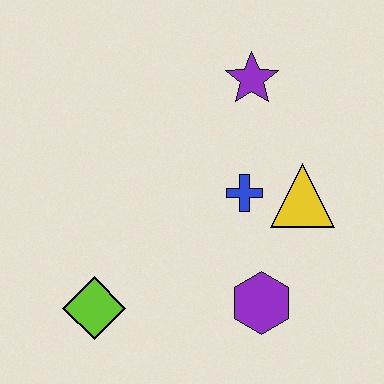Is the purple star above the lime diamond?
Yes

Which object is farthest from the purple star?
The lime diamond is farthest from the purple star.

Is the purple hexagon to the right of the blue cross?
Yes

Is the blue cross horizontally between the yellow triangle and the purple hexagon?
No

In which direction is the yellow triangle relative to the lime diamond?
The yellow triangle is to the right of the lime diamond.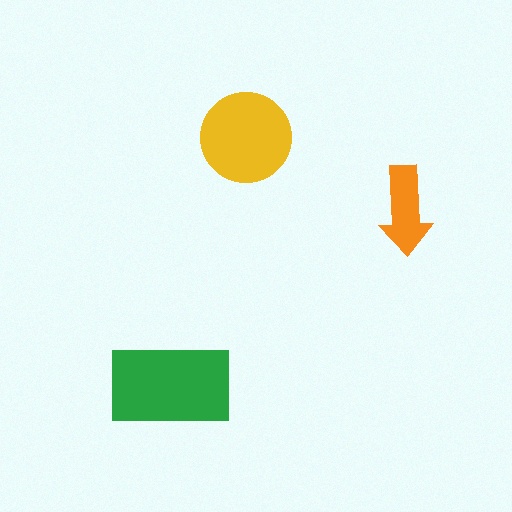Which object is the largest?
The green rectangle.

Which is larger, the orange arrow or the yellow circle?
The yellow circle.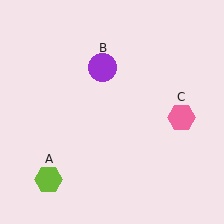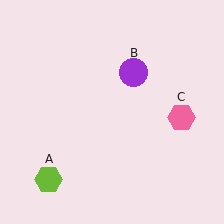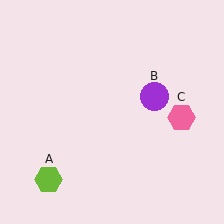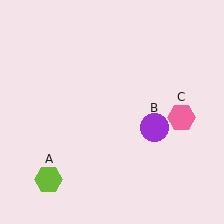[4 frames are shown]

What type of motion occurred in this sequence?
The purple circle (object B) rotated clockwise around the center of the scene.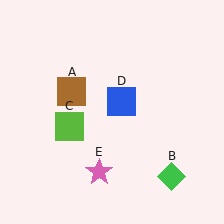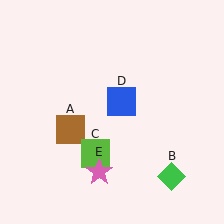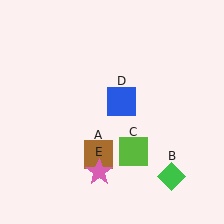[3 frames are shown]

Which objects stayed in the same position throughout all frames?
Green diamond (object B) and blue square (object D) and pink star (object E) remained stationary.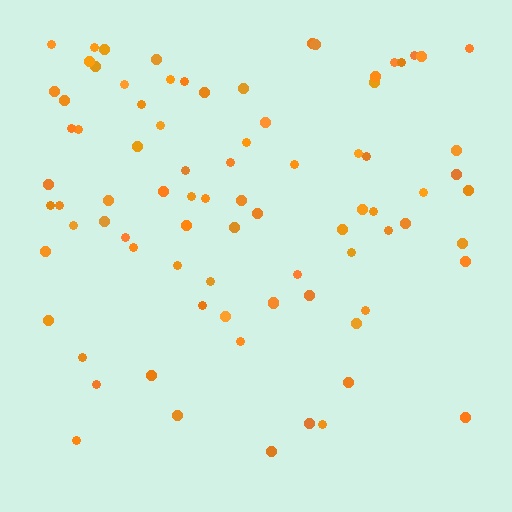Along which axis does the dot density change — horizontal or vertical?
Vertical.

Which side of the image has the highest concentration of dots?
The top.